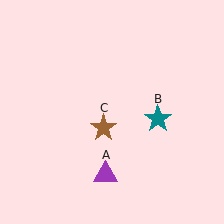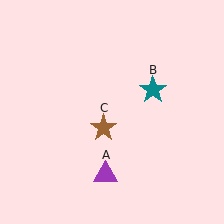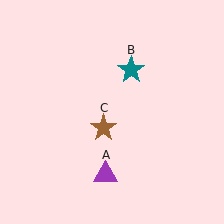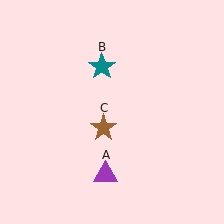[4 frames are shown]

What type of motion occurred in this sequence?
The teal star (object B) rotated counterclockwise around the center of the scene.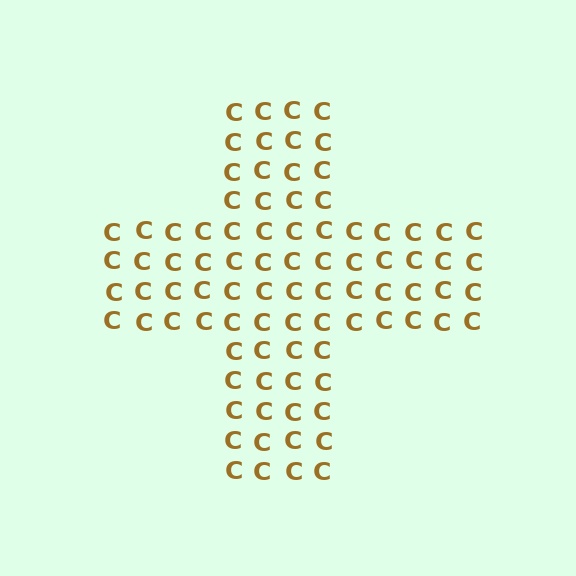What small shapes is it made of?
It is made of small letter C's.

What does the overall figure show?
The overall figure shows a cross.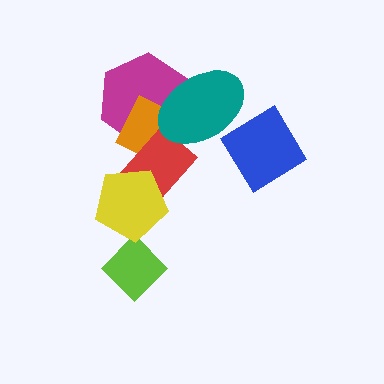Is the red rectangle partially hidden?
Yes, it is partially covered by another shape.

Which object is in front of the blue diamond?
The teal ellipse is in front of the blue diamond.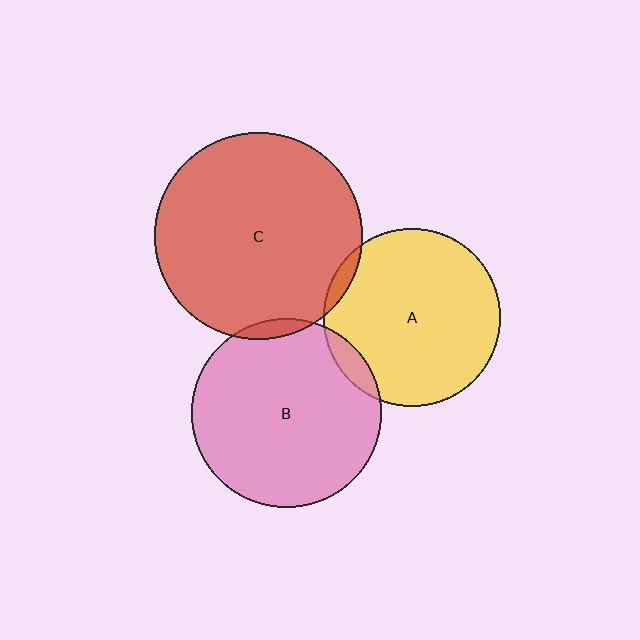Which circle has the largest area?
Circle C (red).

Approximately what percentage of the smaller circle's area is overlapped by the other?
Approximately 5%.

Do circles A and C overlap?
Yes.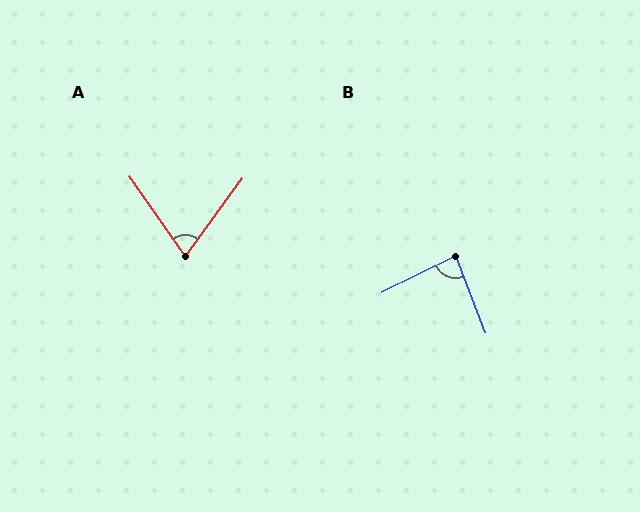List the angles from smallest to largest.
A (71°), B (85°).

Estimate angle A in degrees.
Approximately 71 degrees.